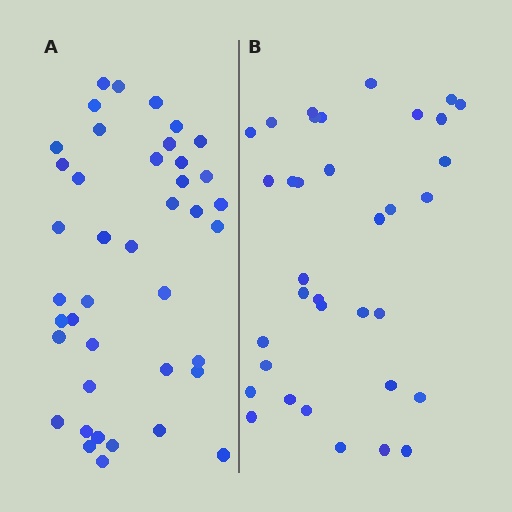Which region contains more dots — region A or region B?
Region A (the left region) has more dots.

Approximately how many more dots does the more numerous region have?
Region A has about 6 more dots than region B.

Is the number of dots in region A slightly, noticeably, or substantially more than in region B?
Region A has only slightly more — the two regions are fairly close. The ratio is roughly 1.2 to 1.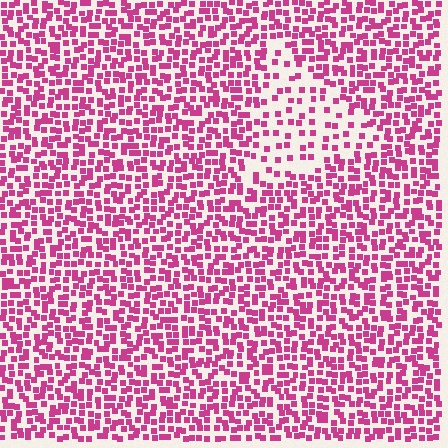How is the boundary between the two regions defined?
The boundary is defined by a change in element density (approximately 2.3x ratio). All elements are the same color, size, and shape.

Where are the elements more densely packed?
The elements are more densely packed outside the triangle boundary.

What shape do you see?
I see a triangle.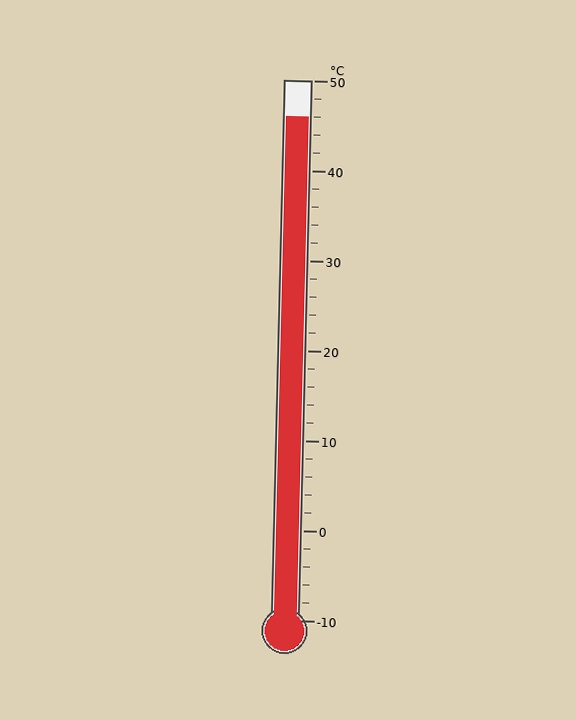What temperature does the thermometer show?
The thermometer shows approximately 46°C.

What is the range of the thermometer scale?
The thermometer scale ranges from -10°C to 50°C.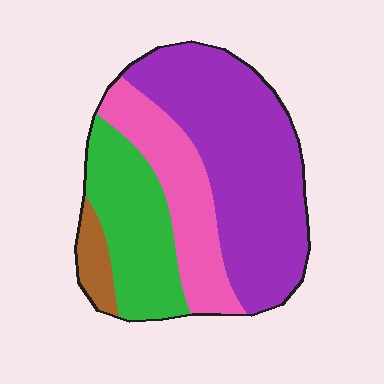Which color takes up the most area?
Purple, at roughly 50%.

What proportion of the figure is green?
Green takes up about one quarter (1/4) of the figure.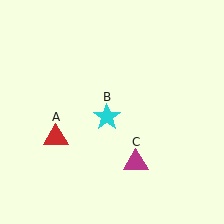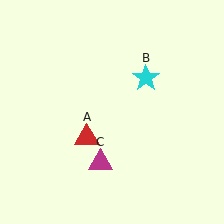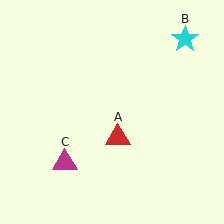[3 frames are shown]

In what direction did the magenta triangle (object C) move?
The magenta triangle (object C) moved left.